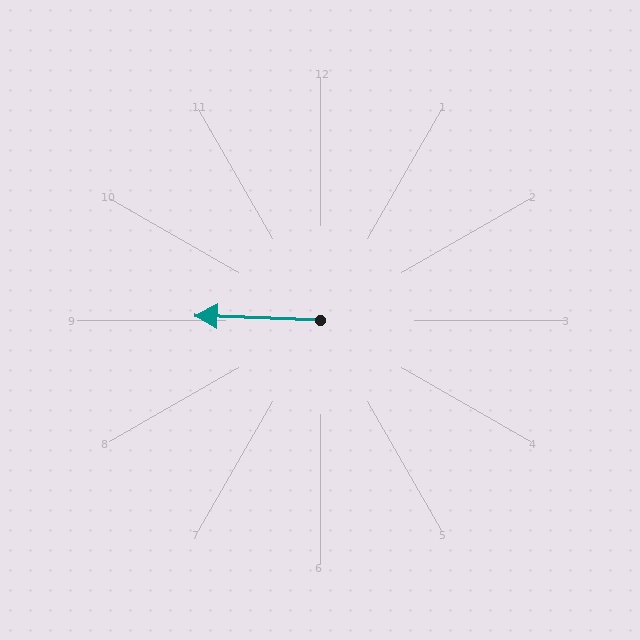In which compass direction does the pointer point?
West.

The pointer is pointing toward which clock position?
Roughly 9 o'clock.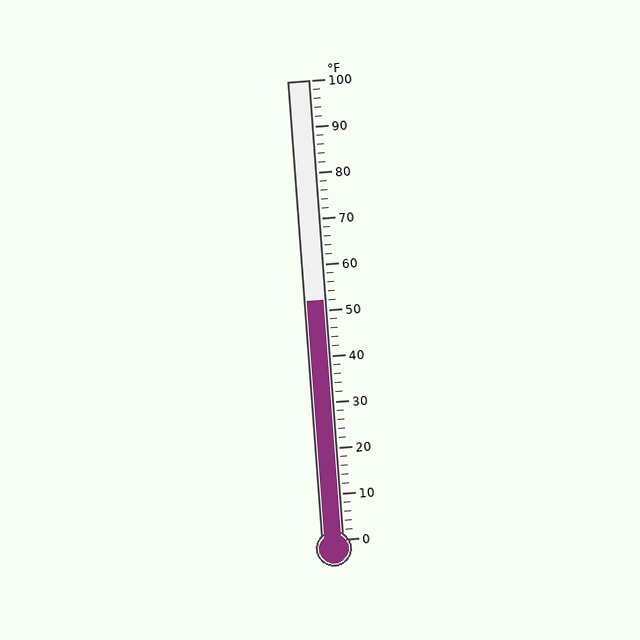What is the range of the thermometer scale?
The thermometer scale ranges from 0°F to 100°F.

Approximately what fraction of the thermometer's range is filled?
The thermometer is filled to approximately 50% of its range.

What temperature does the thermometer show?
The thermometer shows approximately 52°F.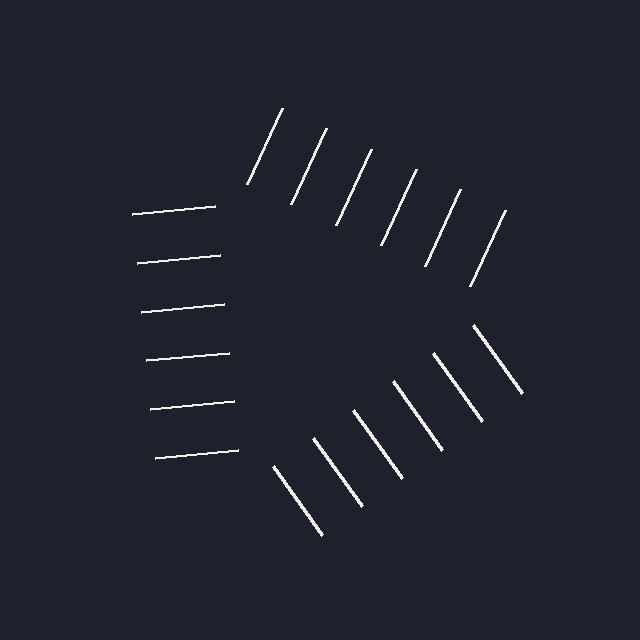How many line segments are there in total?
18 — 6 along each of the 3 edges.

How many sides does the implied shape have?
3 sides — the line-ends trace a triangle.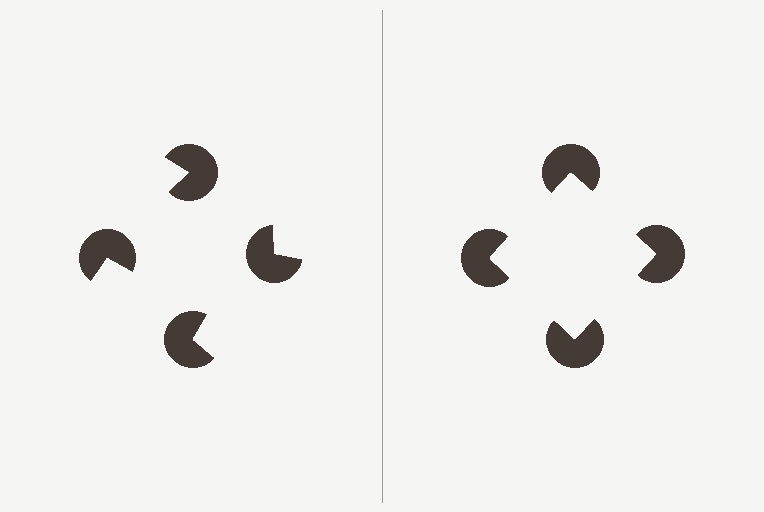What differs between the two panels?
The pac-man discs are positioned identically on both sides; only the wedge orientations differ. On the right they align to a square; on the left they are misaligned.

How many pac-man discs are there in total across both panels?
8 — 4 on each side.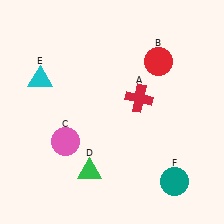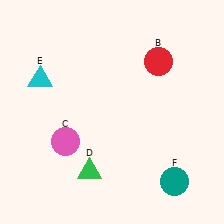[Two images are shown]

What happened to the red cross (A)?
The red cross (A) was removed in Image 2. It was in the top-right area of Image 1.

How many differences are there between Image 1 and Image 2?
There is 1 difference between the two images.